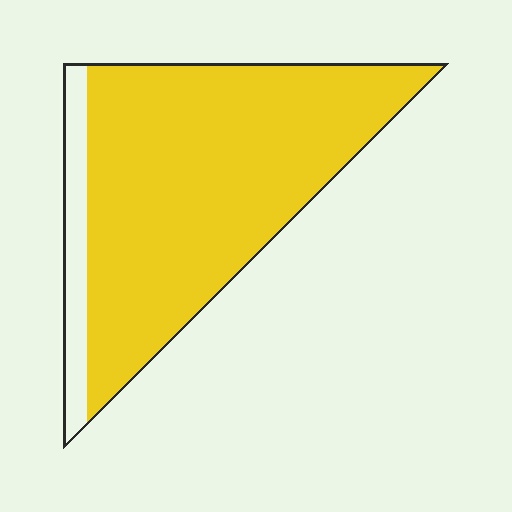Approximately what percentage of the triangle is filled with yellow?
Approximately 90%.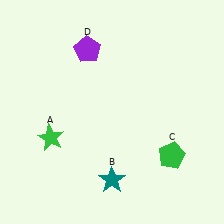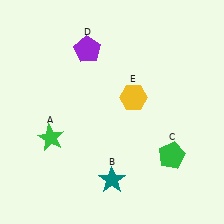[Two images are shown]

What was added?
A yellow hexagon (E) was added in Image 2.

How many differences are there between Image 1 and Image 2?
There is 1 difference between the two images.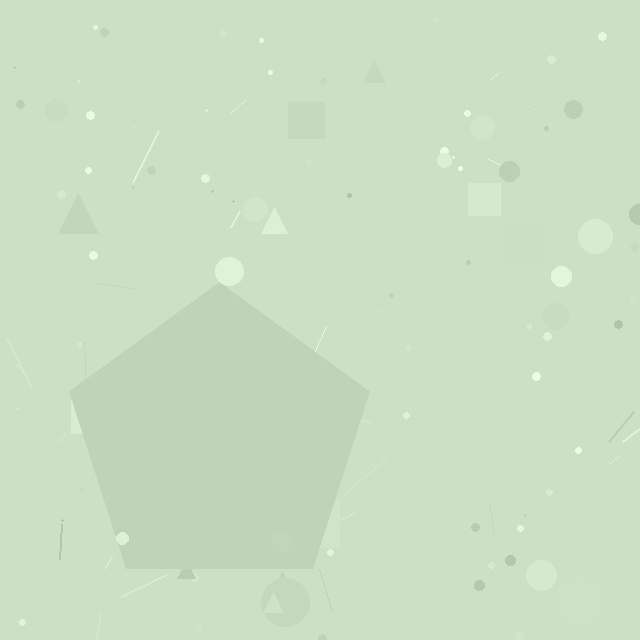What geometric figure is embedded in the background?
A pentagon is embedded in the background.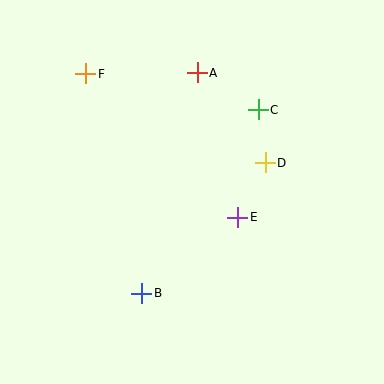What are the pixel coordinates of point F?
Point F is at (86, 74).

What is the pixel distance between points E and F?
The distance between E and F is 209 pixels.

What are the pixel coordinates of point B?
Point B is at (142, 293).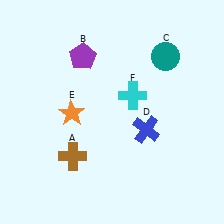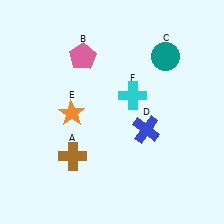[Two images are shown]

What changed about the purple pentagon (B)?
In Image 1, B is purple. In Image 2, it changed to pink.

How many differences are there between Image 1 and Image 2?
There is 1 difference between the two images.